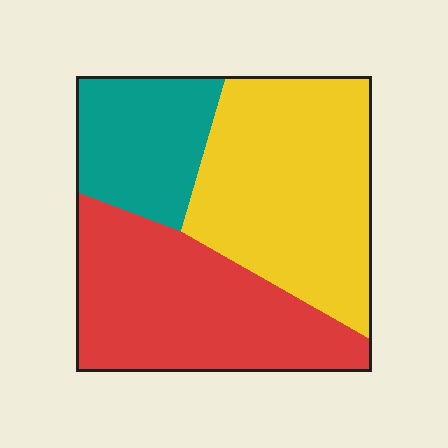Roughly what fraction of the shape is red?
Red covers 38% of the shape.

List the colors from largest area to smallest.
From largest to smallest: yellow, red, teal.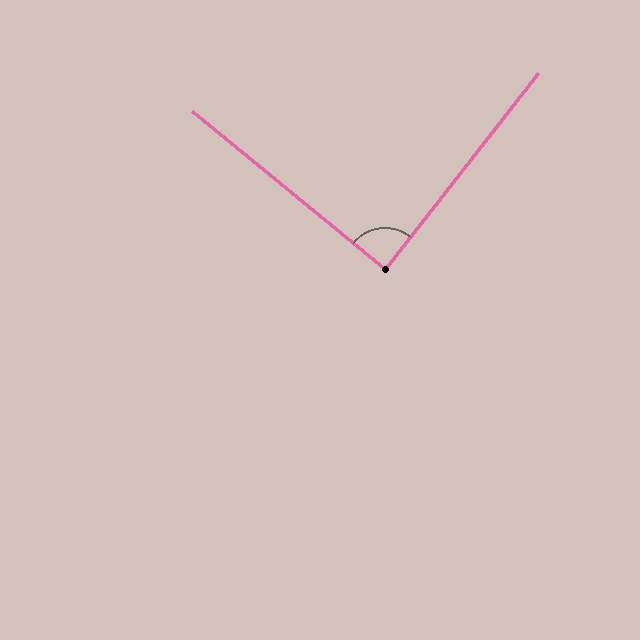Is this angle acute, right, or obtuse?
It is approximately a right angle.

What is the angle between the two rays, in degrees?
Approximately 89 degrees.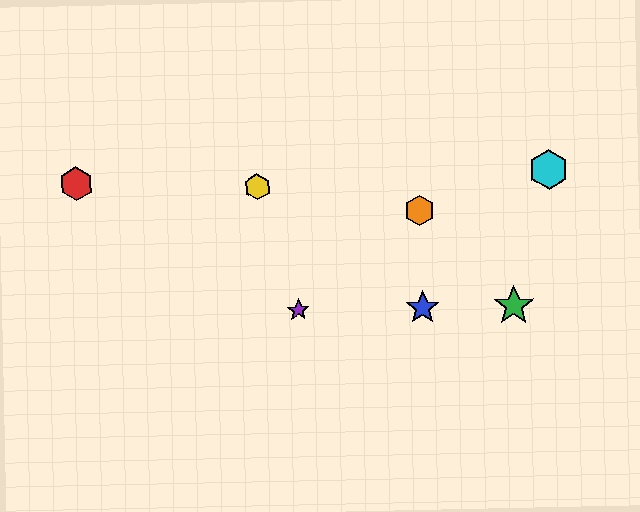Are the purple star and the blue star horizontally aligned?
Yes, both are at y≈310.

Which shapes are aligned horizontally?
The blue star, the green star, the purple star are aligned horizontally.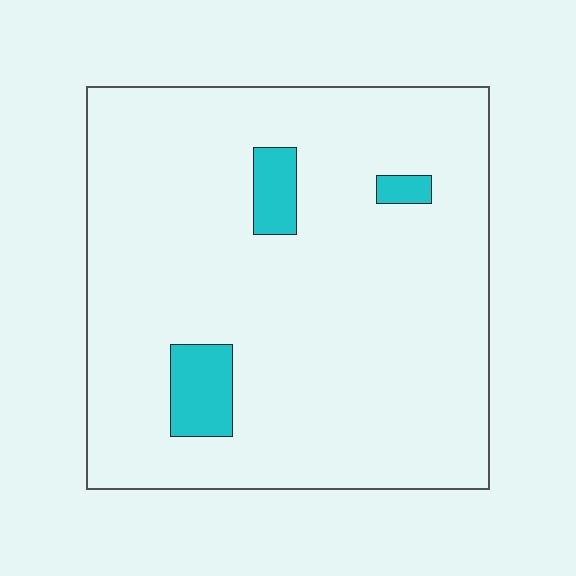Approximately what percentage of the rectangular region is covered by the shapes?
Approximately 5%.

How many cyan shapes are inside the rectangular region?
3.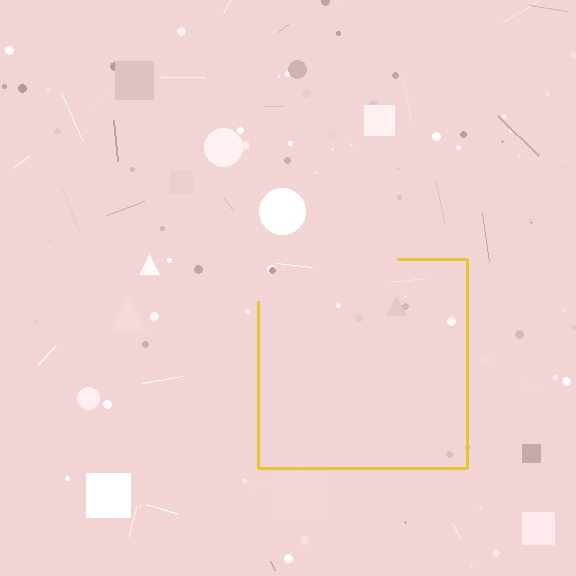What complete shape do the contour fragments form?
The contour fragments form a square.